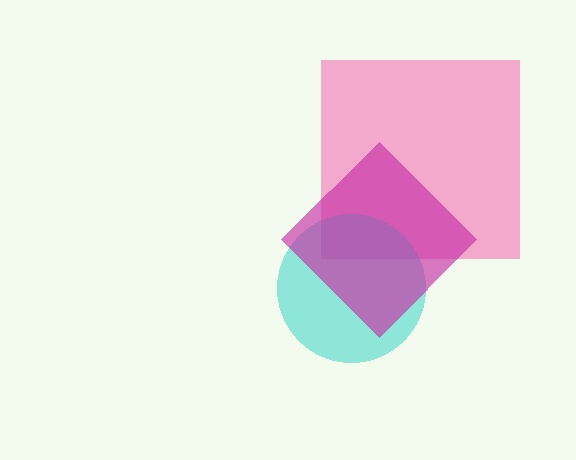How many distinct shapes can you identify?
There are 3 distinct shapes: a pink square, a cyan circle, a magenta diamond.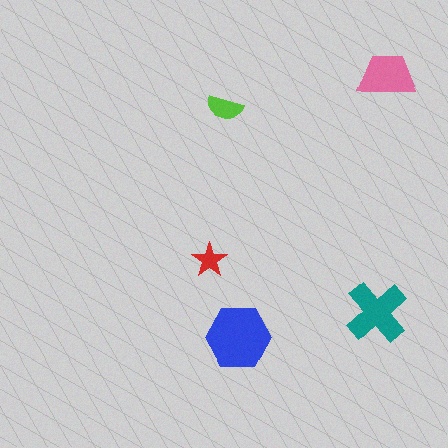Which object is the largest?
The blue hexagon.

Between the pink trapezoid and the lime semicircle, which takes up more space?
The pink trapezoid.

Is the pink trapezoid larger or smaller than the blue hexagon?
Smaller.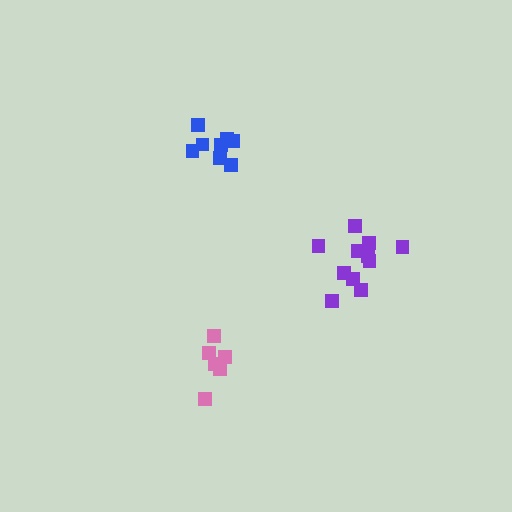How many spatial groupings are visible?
There are 3 spatial groupings.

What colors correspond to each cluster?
The clusters are colored: purple, blue, pink.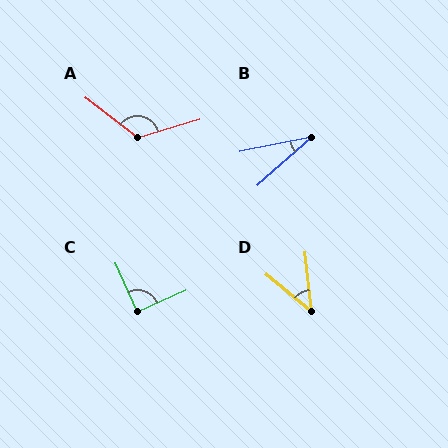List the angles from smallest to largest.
B (30°), D (44°), C (91°), A (126°).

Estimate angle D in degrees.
Approximately 44 degrees.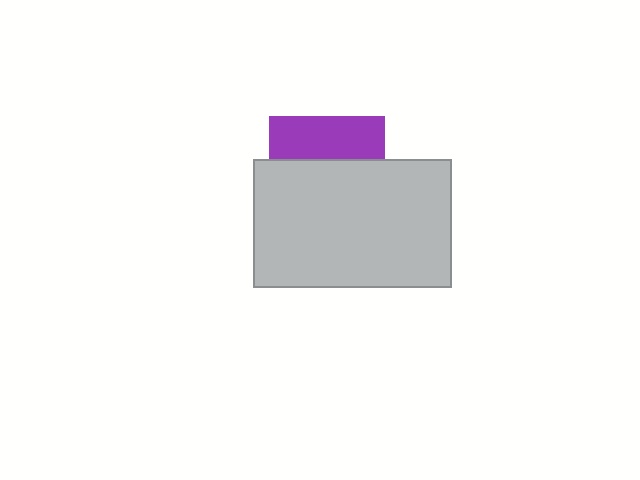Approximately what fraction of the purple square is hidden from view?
Roughly 62% of the purple square is hidden behind the light gray rectangle.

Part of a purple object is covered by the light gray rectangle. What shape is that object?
It is a square.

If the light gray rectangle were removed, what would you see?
You would see the complete purple square.